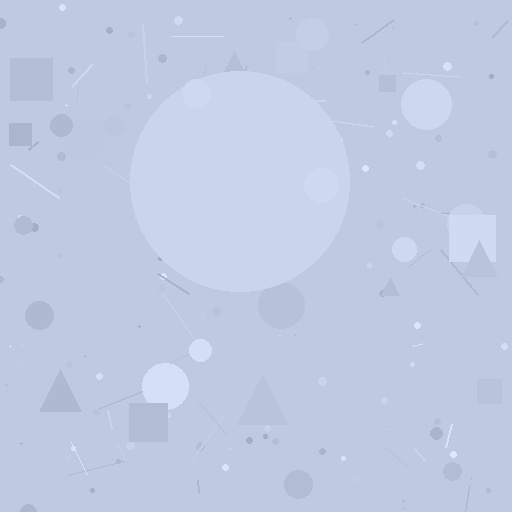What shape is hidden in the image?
A circle is hidden in the image.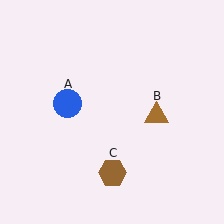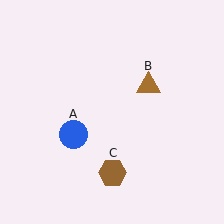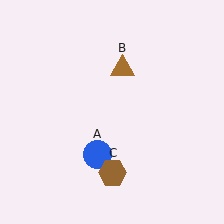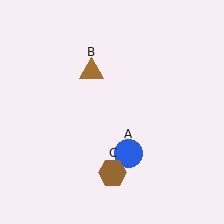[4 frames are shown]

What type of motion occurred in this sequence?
The blue circle (object A), brown triangle (object B) rotated counterclockwise around the center of the scene.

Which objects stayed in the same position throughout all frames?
Brown hexagon (object C) remained stationary.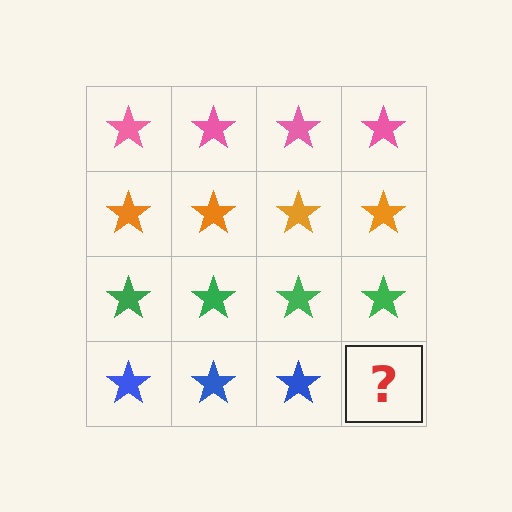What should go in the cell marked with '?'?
The missing cell should contain a blue star.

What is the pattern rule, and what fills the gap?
The rule is that each row has a consistent color. The gap should be filled with a blue star.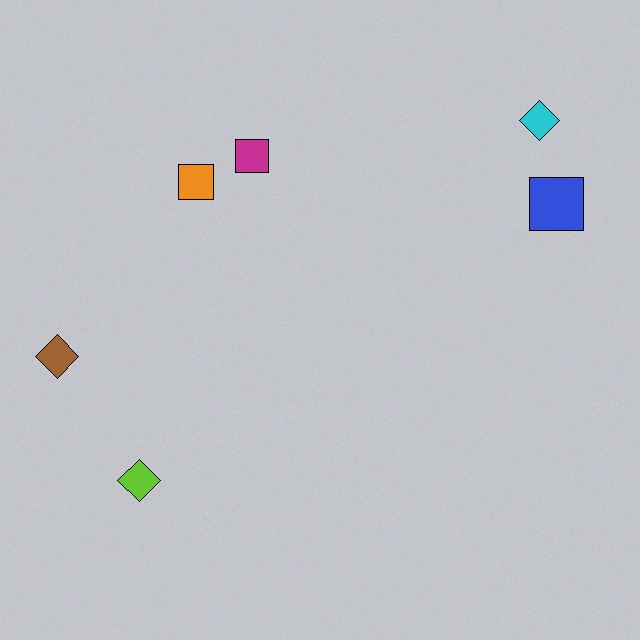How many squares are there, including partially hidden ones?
There are 3 squares.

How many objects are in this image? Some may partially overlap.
There are 6 objects.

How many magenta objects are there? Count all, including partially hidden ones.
There is 1 magenta object.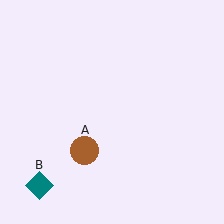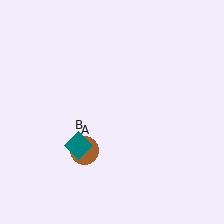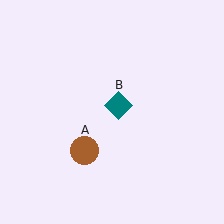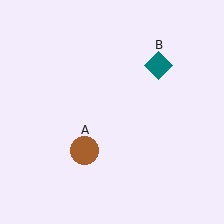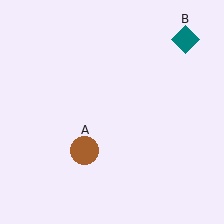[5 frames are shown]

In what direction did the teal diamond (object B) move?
The teal diamond (object B) moved up and to the right.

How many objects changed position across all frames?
1 object changed position: teal diamond (object B).